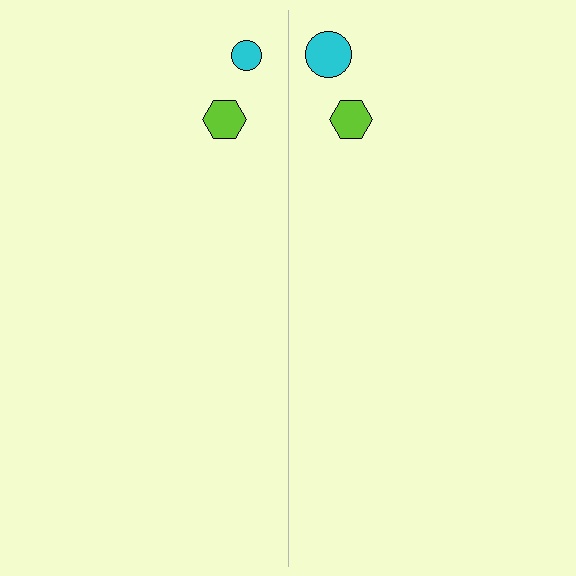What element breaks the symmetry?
The cyan circle on the right side has a different size than its mirror counterpart.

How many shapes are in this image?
There are 4 shapes in this image.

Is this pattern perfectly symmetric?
No, the pattern is not perfectly symmetric. The cyan circle on the right side has a different size than its mirror counterpart.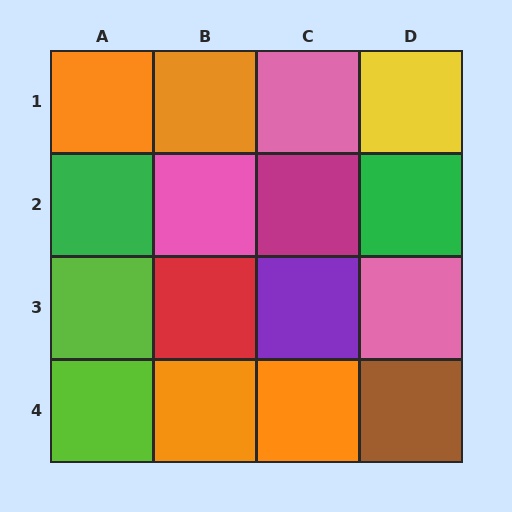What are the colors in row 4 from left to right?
Lime, orange, orange, brown.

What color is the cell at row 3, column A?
Lime.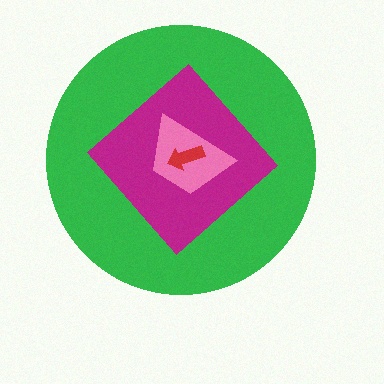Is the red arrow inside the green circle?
Yes.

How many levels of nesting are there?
4.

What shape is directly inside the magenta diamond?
The pink trapezoid.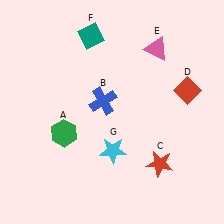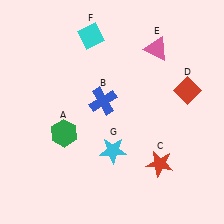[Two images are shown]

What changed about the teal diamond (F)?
In Image 1, F is teal. In Image 2, it changed to cyan.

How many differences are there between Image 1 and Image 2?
There is 1 difference between the two images.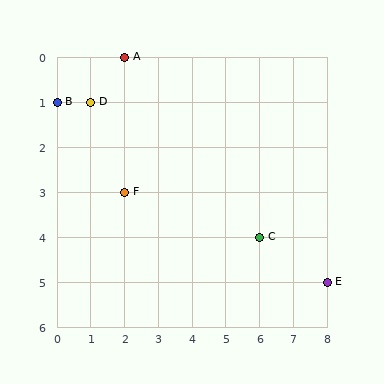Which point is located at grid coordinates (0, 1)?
Point B is at (0, 1).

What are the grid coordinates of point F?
Point F is at grid coordinates (2, 3).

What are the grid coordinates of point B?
Point B is at grid coordinates (0, 1).